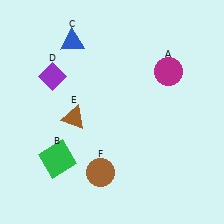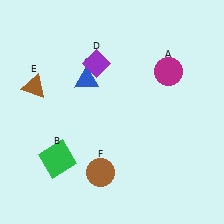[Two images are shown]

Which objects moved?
The objects that moved are: the blue triangle (C), the purple diamond (D), the brown triangle (E).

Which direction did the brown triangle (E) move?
The brown triangle (E) moved left.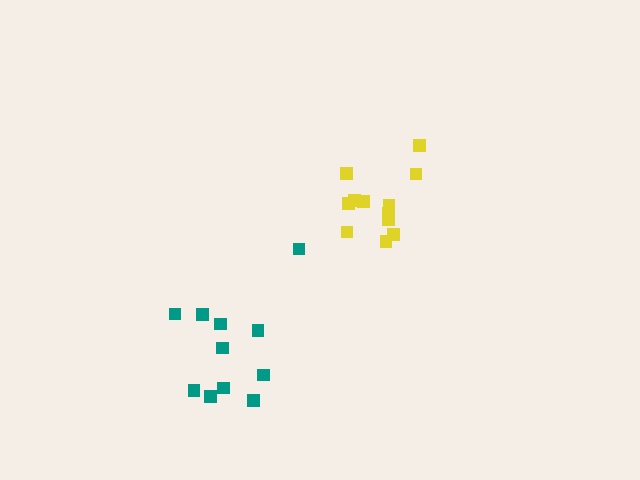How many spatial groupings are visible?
There are 2 spatial groupings.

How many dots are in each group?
Group 1: 11 dots, Group 2: 12 dots (23 total).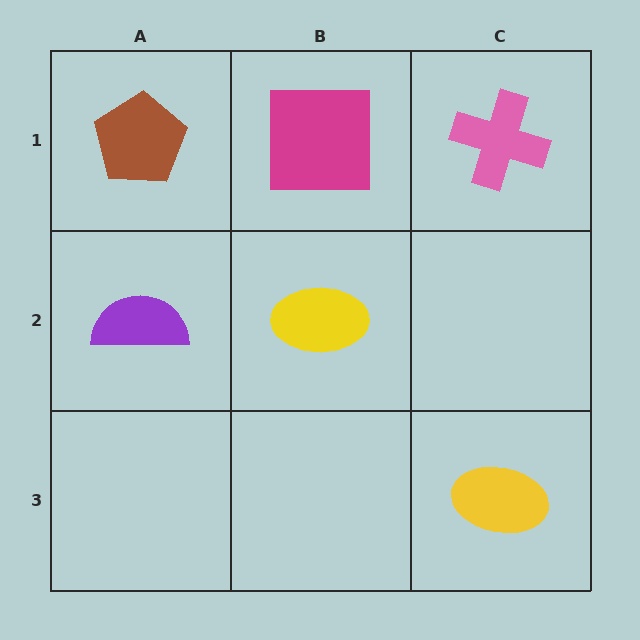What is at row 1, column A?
A brown pentagon.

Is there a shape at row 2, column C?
No, that cell is empty.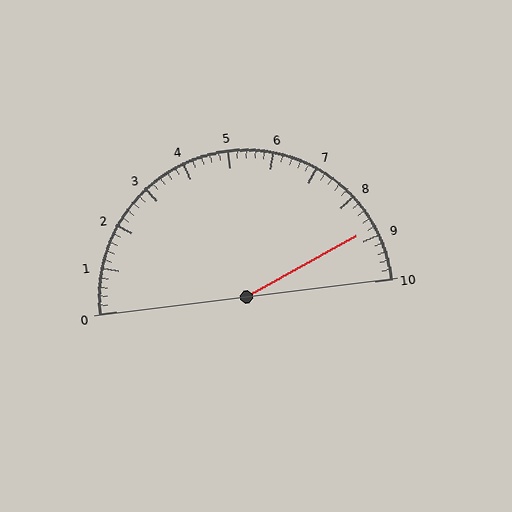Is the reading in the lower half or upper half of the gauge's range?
The reading is in the upper half of the range (0 to 10).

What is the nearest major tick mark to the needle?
The nearest major tick mark is 9.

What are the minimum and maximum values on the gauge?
The gauge ranges from 0 to 10.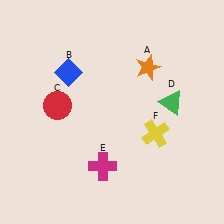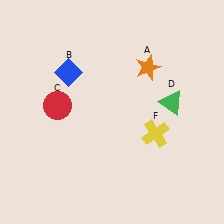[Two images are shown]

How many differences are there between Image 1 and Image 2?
There is 1 difference between the two images.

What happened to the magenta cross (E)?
The magenta cross (E) was removed in Image 2. It was in the bottom-left area of Image 1.